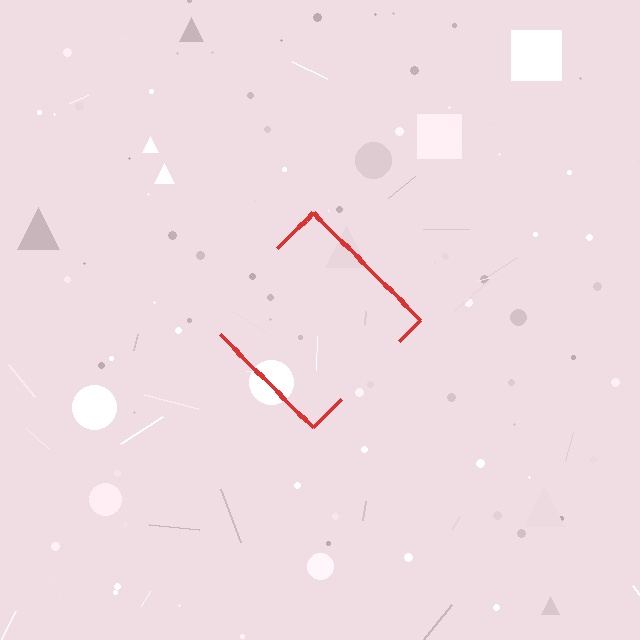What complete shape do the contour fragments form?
The contour fragments form a diamond.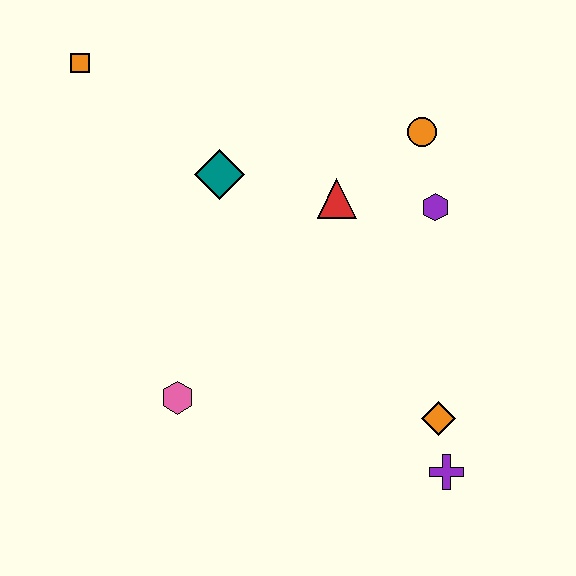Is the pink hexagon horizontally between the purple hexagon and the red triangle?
No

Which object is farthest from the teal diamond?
The purple cross is farthest from the teal diamond.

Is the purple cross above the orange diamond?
No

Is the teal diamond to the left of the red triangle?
Yes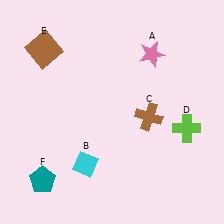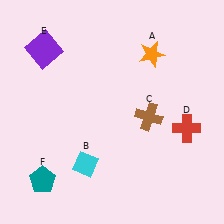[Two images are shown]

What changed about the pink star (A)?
In Image 1, A is pink. In Image 2, it changed to orange.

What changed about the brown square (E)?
In Image 1, E is brown. In Image 2, it changed to purple.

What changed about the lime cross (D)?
In Image 1, D is lime. In Image 2, it changed to red.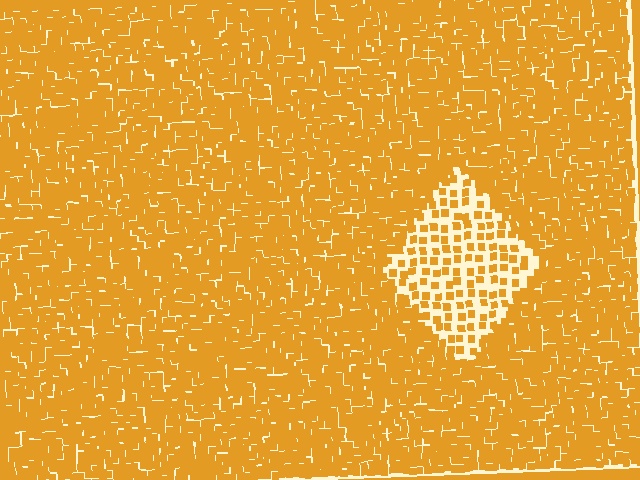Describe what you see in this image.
The image contains small orange elements arranged at two different densities. A diamond-shaped region is visible where the elements are less densely packed than the surrounding area.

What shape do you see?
I see a diamond.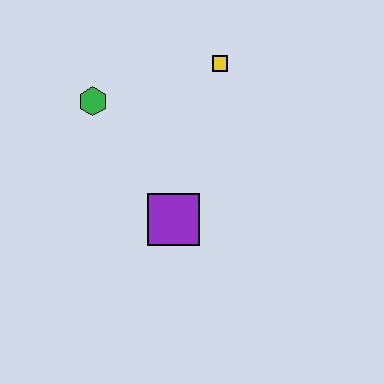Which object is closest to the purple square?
The green hexagon is closest to the purple square.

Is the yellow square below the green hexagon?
No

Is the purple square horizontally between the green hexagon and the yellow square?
Yes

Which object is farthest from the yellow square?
The purple square is farthest from the yellow square.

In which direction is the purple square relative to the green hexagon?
The purple square is below the green hexagon.